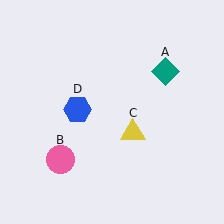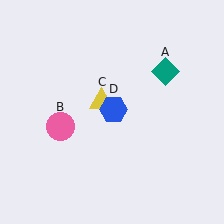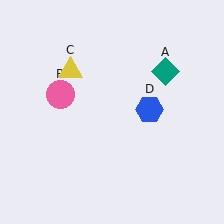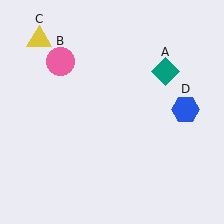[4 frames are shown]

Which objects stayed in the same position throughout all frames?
Teal diamond (object A) remained stationary.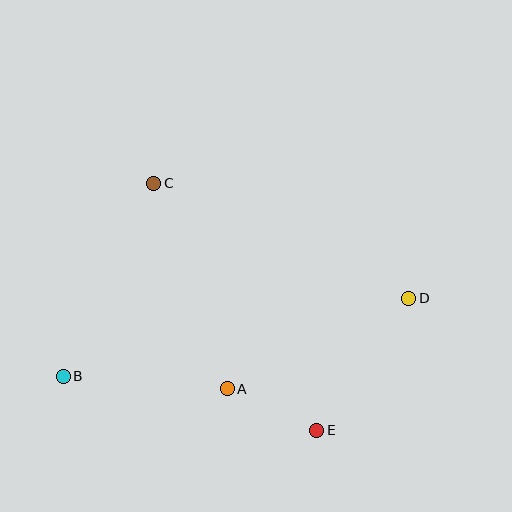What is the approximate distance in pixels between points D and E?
The distance between D and E is approximately 161 pixels.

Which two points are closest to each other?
Points A and E are closest to each other.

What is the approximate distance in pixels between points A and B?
The distance between A and B is approximately 165 pixels.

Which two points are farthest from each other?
Points B and D are farthest from each other.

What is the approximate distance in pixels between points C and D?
The distance between C and D is approximately 280 pixels.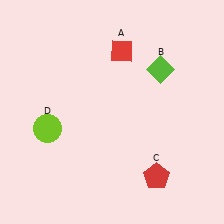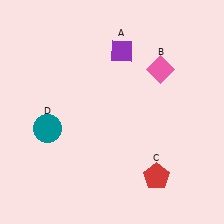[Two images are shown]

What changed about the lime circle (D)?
In Image 1, D is lime. In Image 2, it changed to teal.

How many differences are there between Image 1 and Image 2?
There are 3 differences between the two images.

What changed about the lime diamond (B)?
In Image 1, B is lime. In Image 2, it changed to pink.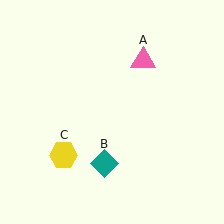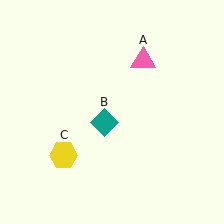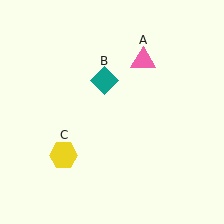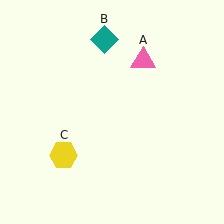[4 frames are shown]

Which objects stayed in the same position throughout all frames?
Pink triangle (object A) and yellow hexagon (object C) remained stationary.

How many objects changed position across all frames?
1 object changed position: teal diamond (object B).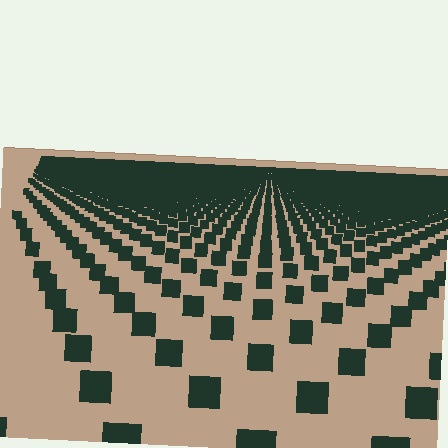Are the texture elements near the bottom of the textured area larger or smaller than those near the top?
Larger. Near the bottom, elements are closer to the viewer and appear at a bigger on-screen size.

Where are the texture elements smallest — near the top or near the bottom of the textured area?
Near the top.